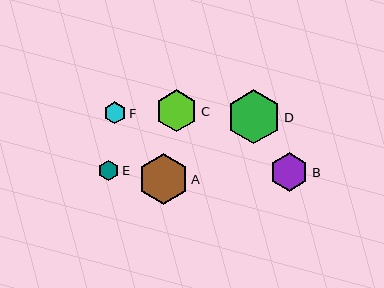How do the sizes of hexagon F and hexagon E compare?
Hexagon F and hexagon E are approximately the same size.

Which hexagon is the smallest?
Hexagon E is the smallest with a size of approximately 21 pixels.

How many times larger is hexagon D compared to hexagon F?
Hexagon D is approximately 2.5 times the size of hexagon F.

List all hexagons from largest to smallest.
From largest to smallest: D, A, C, B, F, E.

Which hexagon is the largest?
Hexagon D is the largest with a size of approximately 54 pixels.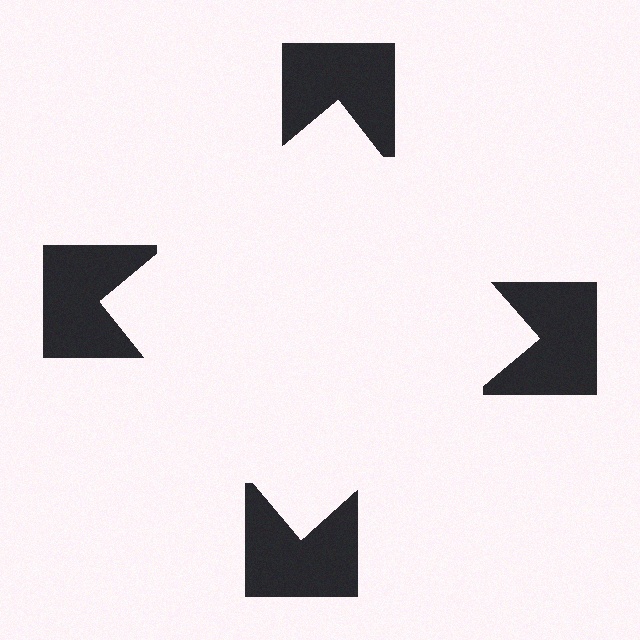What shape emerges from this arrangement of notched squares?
An illusory square — its edges are inferred from the aligned wedge cuts in the notched squares, not physically drawn.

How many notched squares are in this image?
There are 4 — one at each vertex of the illusory square.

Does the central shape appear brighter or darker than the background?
It typically appears slightly brighter than the background, even though no actual brightness change is drawn.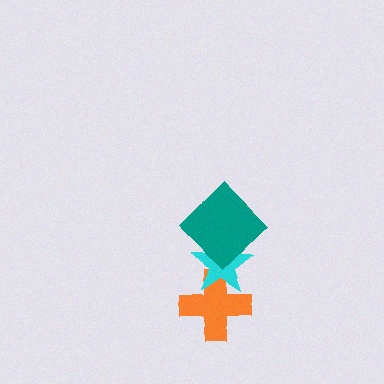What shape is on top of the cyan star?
The teal diamond is on top of the cyan star.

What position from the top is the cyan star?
The cyan star is 2nd from the top.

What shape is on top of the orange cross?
The cyan star is on top of the orange cross.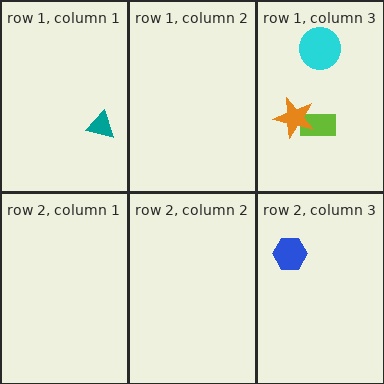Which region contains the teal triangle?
The row 1, column 1 region.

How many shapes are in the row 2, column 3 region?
1.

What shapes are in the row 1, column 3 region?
The cyan circle, the lime rectangle, the orange star.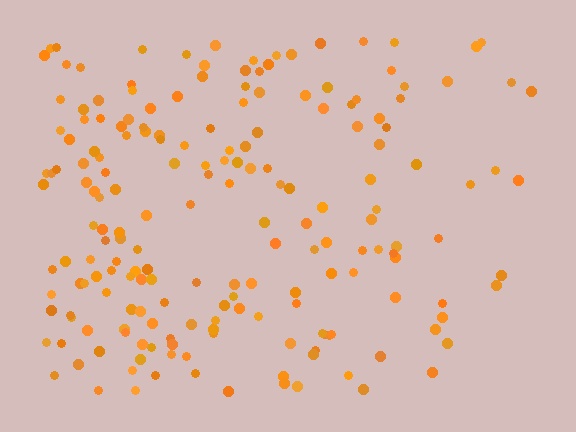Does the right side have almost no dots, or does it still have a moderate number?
Still a moderate number, just noticeably fewer than the left.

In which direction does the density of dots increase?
From right to left, with the left side densest.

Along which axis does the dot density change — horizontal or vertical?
Horizontal.